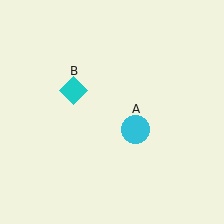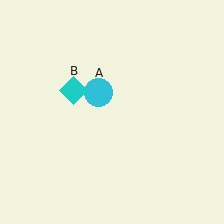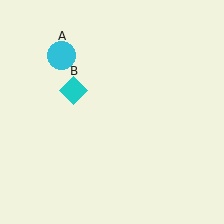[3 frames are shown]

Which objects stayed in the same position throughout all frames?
Cyan diamond (object B) remained stationary.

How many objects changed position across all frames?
1 object changed position: cyan circle (object A).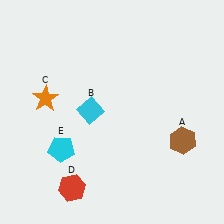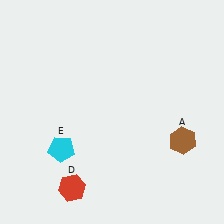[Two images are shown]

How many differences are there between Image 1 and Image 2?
There are 2 differences between the two images.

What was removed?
The cyan diamond (B), the orange star (C) were removed in Image 2.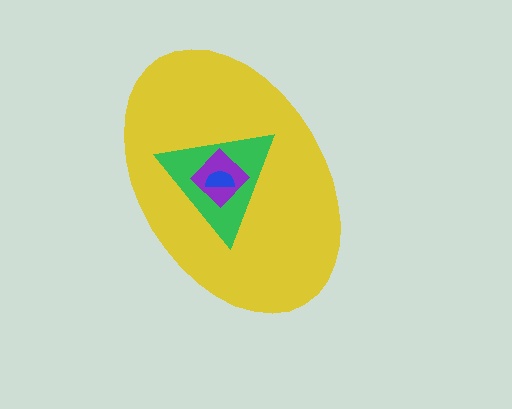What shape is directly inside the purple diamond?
The blue semicircle.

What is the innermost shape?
The blue semicircle.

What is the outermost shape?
The yellow ellipse.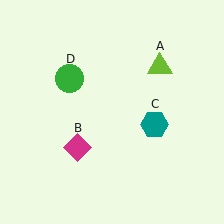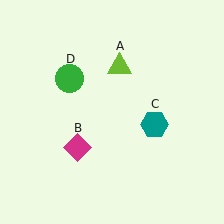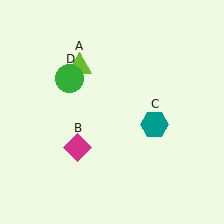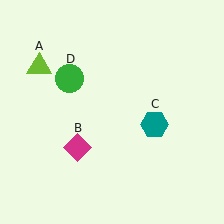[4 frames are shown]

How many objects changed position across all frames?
1 object changed position: lime triangle (object A).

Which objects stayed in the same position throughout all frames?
Magenta diamond (object B) and teal hexagon (object C) and green circle (object D) remained stationary.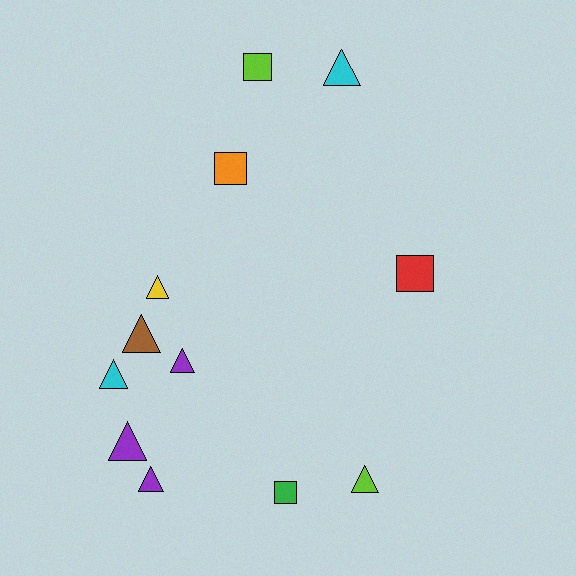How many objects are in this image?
There are 12 objects.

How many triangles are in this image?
There are 8 triangles.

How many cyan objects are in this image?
There are 2 cyan objects.